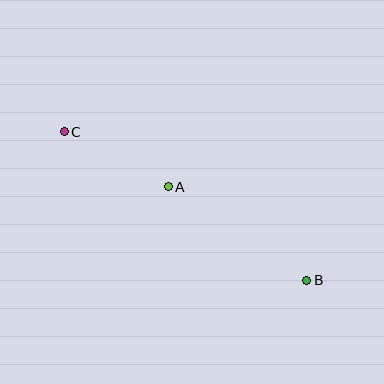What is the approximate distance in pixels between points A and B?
The distance between A and B is approximately 167 pixels.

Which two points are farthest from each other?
Points B and C are farthest from each other.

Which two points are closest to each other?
Points A and C are closest to each other.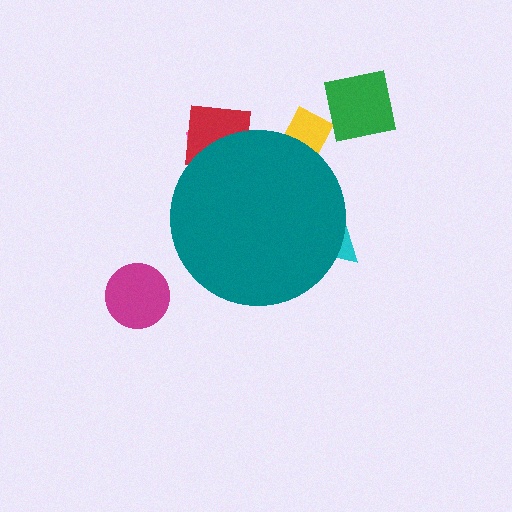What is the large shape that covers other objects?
A teal circle.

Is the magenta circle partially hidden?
No, the magenta circle is fully visible.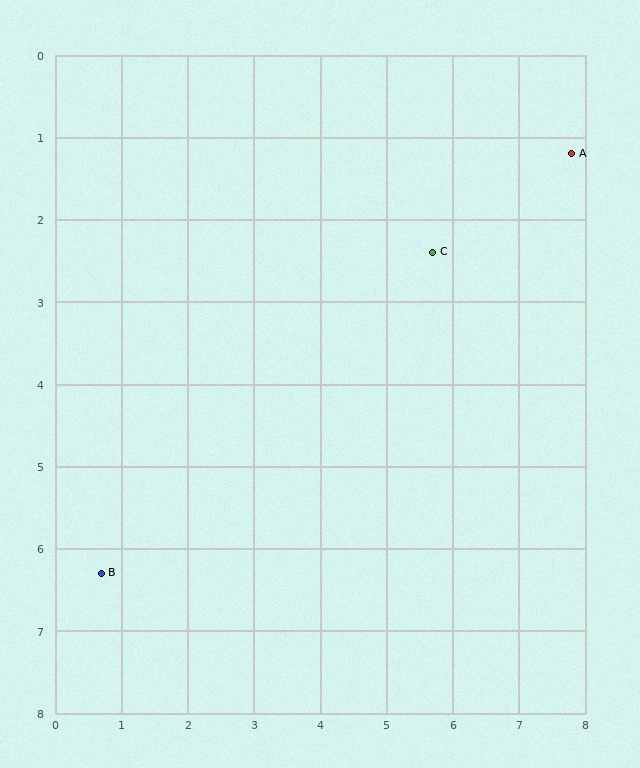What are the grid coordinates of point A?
Point A is at approximately (7.8, 1.2).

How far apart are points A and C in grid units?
Points A and C are about 2.4 grid units apart.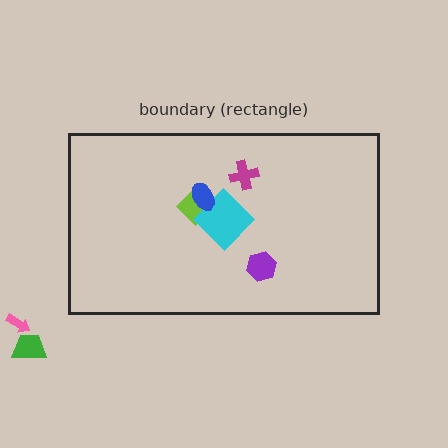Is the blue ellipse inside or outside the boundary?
Inside.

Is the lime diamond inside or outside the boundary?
Inside.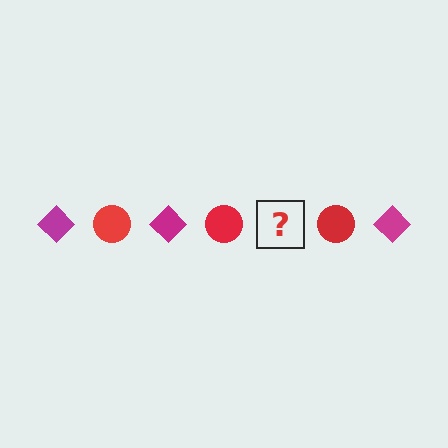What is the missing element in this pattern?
The missing element is a magenta diamond.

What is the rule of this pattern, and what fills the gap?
The rule is that the pattern alternates between magenta diamond and red circle. The gap should be filled with a magenta diamond.